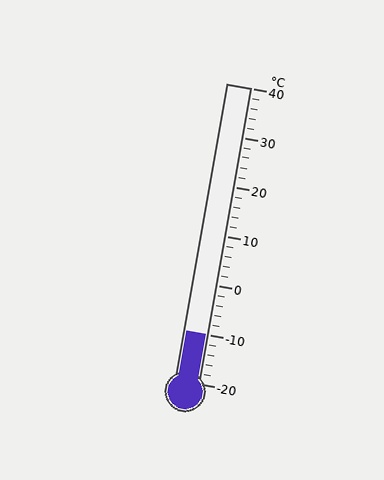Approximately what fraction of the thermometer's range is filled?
The thermometer is filled to approximately 15% of its range.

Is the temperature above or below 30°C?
The temperature is below 30°C.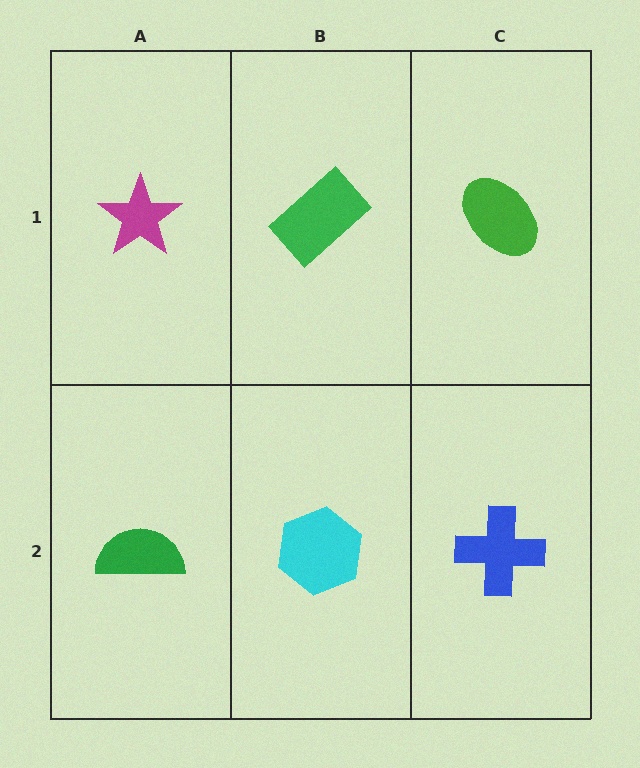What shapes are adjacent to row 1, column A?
A green semicircle (row 2, column A), a green rectangle (row 1, column B).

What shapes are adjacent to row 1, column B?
A cyan hexagon (row 2, column B), a magenta star (row 1, column A), a green ellipse (row 1, column C).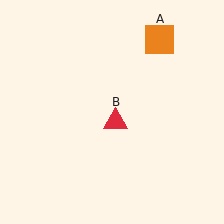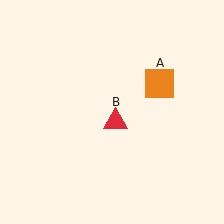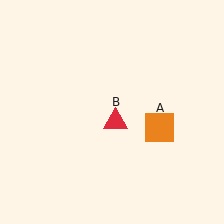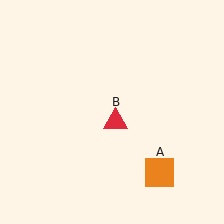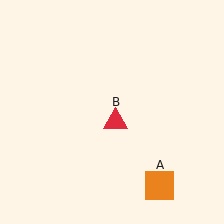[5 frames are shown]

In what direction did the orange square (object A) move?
The orange square (object A) moved down.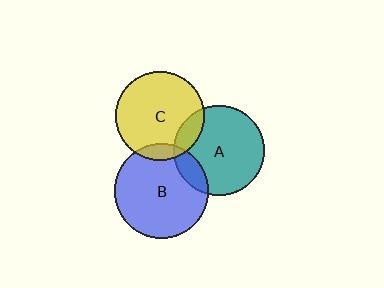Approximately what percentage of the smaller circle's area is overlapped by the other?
Approximately 15%.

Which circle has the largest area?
Circle B (blue).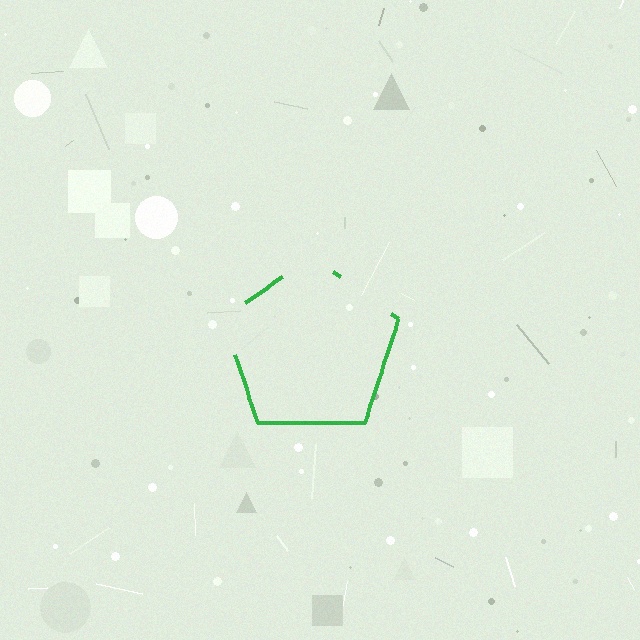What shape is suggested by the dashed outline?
The dashed outline suggests a pentagon.